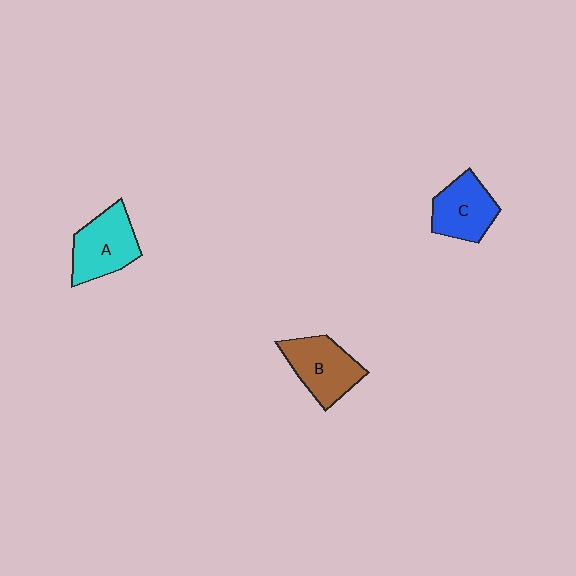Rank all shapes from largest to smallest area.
From largest to smallest: A (cyan), B (brown), C (blue).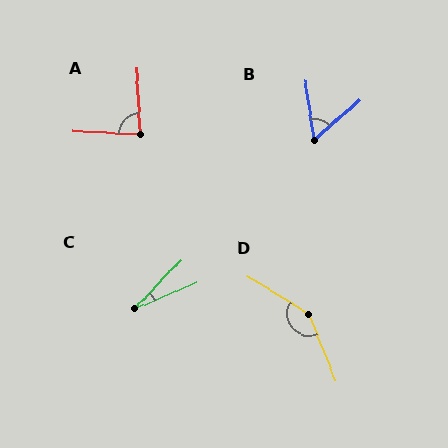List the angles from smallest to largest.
C (24°), B (57°), A (84°), D (144°).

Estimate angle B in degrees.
Approximately 57 degrees.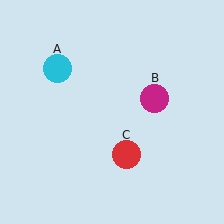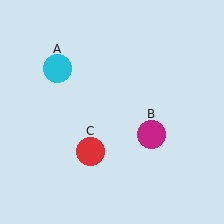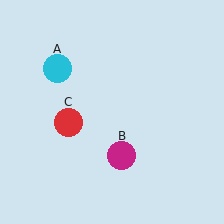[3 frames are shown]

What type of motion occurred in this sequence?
The magenta circle (object B), red circle (object C) rotated clockwise around the center of the scene.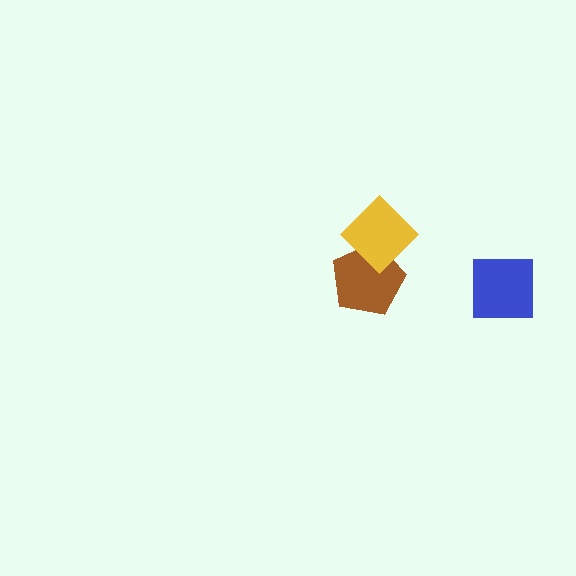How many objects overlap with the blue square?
0 objects overlap with the blue square.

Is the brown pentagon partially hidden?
Yes, it is partially covered by another shape.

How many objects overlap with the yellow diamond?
1 object overlaps with the yellow diamond.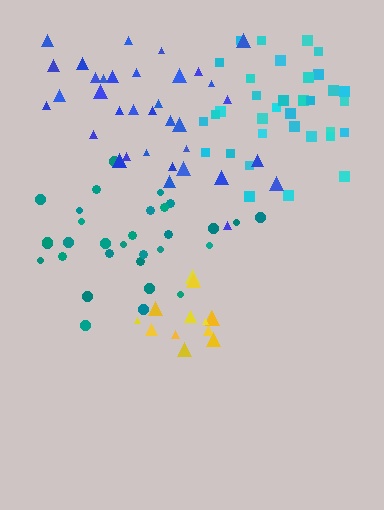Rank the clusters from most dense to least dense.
yellow, cyan, teal, blue.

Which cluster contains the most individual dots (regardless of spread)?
Blue (35).